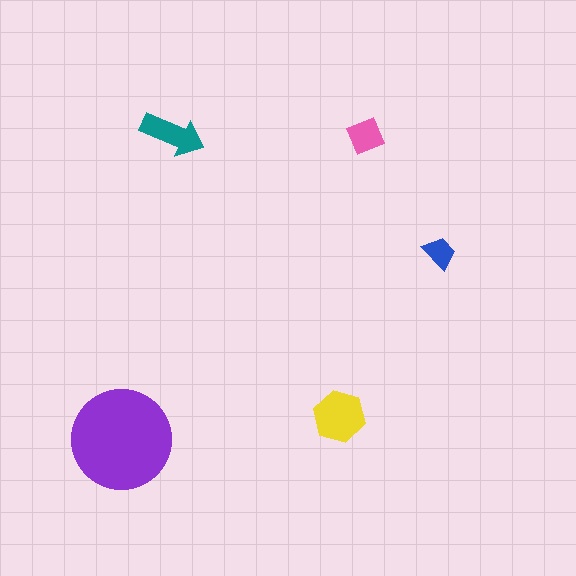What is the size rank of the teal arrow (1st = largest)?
3rd.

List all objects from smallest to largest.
The blue trapezoid, the pink diamond, the teal arrow, the yellow hexagon, the purple circle.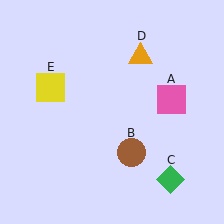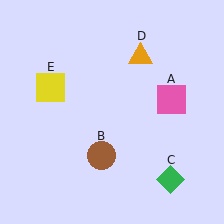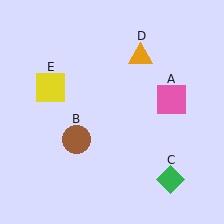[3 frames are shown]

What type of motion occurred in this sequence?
The brown circle (object B) rotated clockwise around the center of the scene.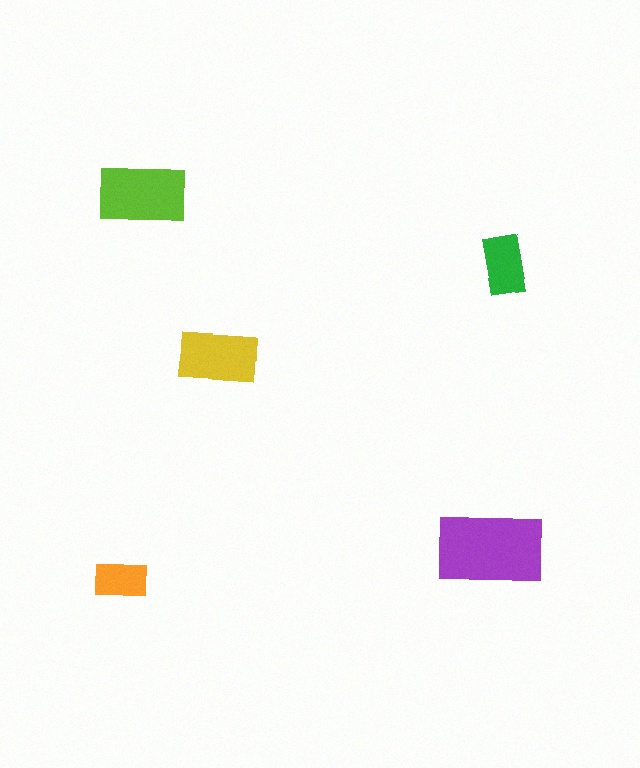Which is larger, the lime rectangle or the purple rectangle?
The purple one.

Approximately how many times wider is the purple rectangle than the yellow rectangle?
About 1.5 times wider.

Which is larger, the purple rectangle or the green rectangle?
The purple one.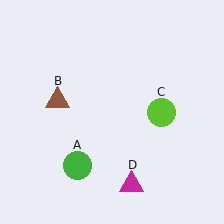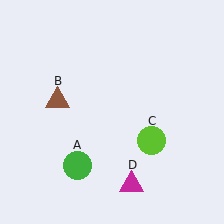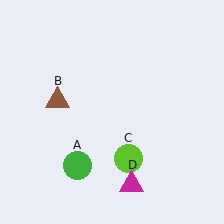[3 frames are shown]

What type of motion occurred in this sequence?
The lime circle (object C) rotated clockwise around the center of the scene.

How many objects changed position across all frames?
1 object changed position: lime circle (object C).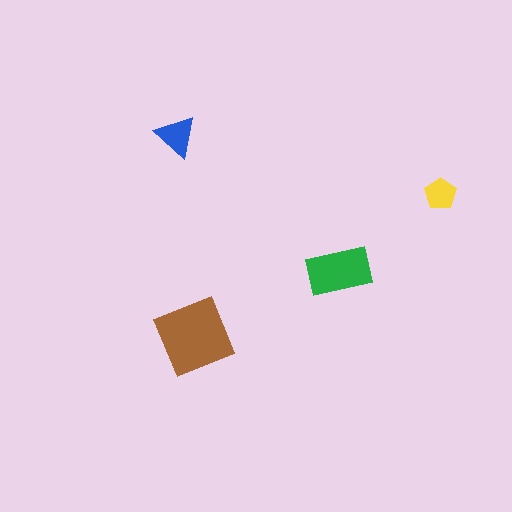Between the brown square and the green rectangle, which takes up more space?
The brown square.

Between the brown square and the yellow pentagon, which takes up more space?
The brown square.